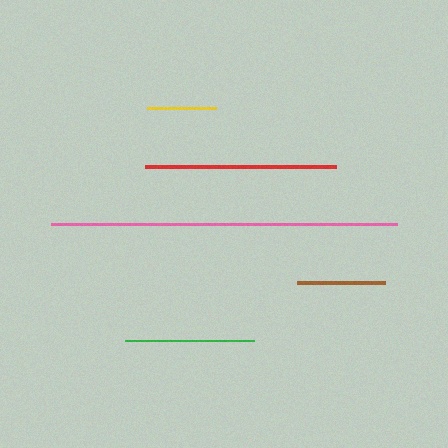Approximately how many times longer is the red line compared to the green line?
The red line is approximately 1.5 times the length of the green line.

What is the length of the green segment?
The green segment is approximately 130 pixels long.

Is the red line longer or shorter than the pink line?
The pink line is longer than the red line.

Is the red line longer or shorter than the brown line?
The red line is longer than the brown line.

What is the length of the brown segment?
The brown segment is approximately 88 pixels long.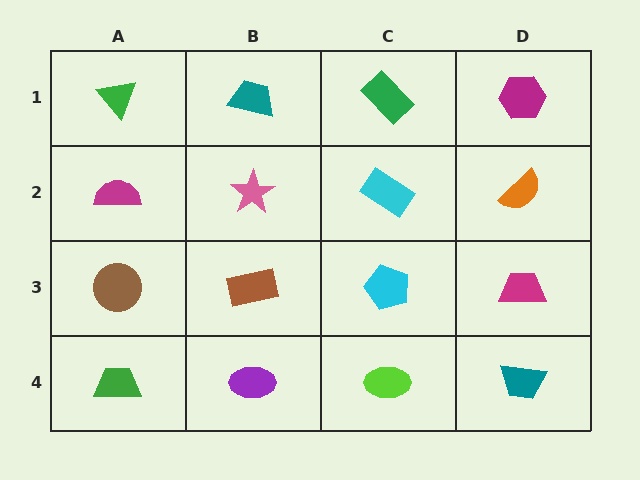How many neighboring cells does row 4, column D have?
2.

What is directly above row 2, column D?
A magenta hexagon.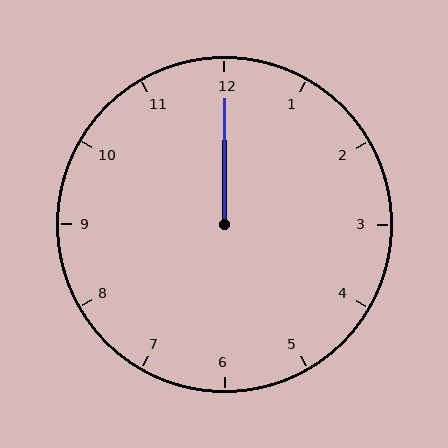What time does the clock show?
12:00.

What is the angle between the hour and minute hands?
Approximately 0 degrees.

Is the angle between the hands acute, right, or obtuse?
It is acute.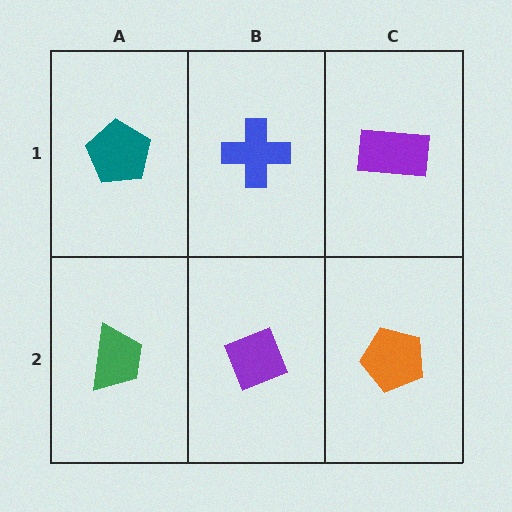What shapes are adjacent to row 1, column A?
A green trapezoid (row 2, column A), a blue cross (row 1, column B).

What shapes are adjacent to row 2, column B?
A blue cross (row 1, column B), a green trapezoid (row 2, column A), an orange pentagon (row 2, column C).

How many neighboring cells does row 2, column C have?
2.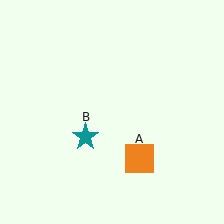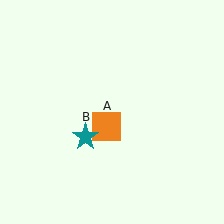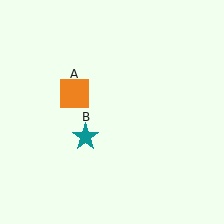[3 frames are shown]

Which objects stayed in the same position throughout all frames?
Teal star (object B) remained stationary.